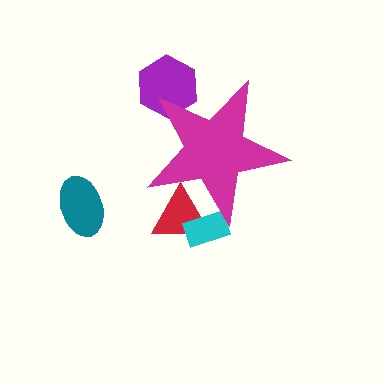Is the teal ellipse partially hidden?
No, the teal ellipse is fully visible.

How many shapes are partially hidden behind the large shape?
3 shapes are partially hidden.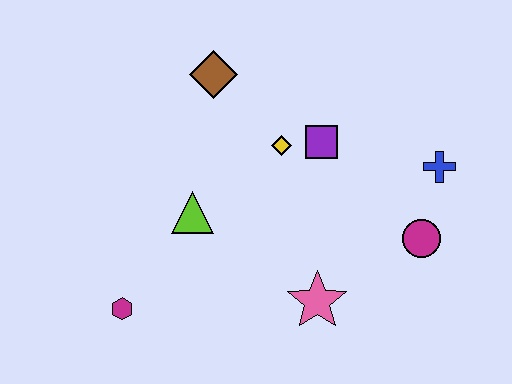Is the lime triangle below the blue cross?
Yes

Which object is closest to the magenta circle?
The blue cross is closest to the magenta circle.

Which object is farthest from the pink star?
The brown diamond is farthest from the pink star.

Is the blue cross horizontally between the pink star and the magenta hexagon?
No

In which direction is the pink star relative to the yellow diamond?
The pink star is below the yellow diamond.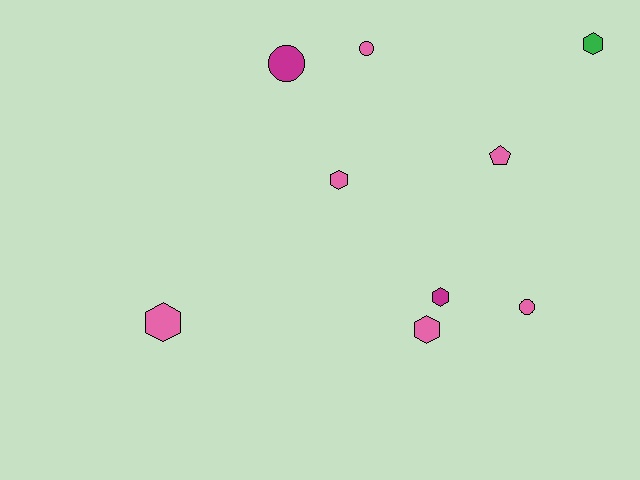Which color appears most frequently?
Pink, with 6 objects.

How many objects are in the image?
There are 9 objects.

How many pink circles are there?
There are 2 pink circles.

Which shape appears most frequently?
Hexagon, with 5 objects.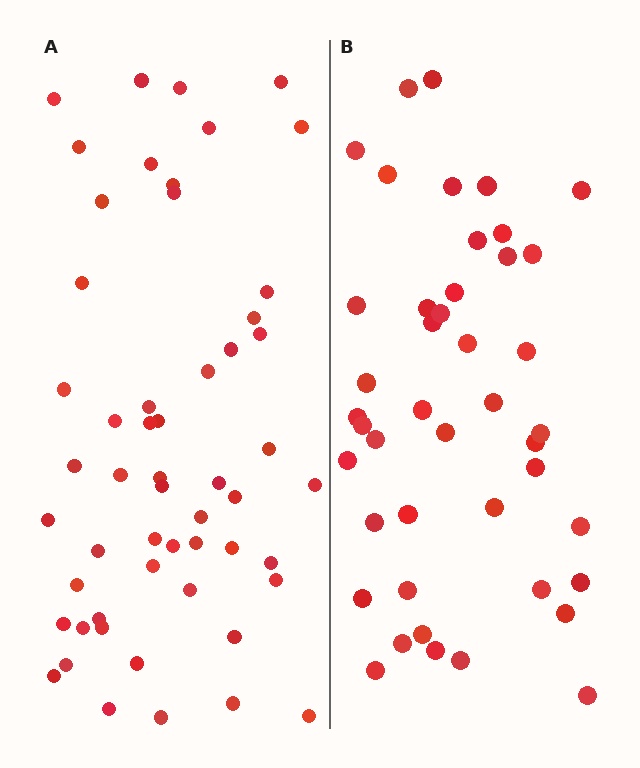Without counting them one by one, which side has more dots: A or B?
Region A (the left region) has more dots.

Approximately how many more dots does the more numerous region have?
Region A has roughly 10 or so more dots than region B.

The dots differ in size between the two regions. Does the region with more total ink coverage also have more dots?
No. Region B has more total ink coverage because its dots are larger, but region A actually contains more individual dots. Total area can be misleading — the number of items is what matters here.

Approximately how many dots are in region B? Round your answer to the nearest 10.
About 40 dots. (The exact count is 44, which rounds to 40.)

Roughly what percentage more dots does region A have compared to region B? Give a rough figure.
About 25% more.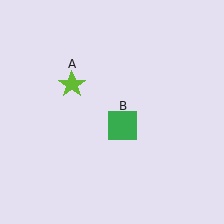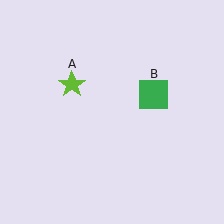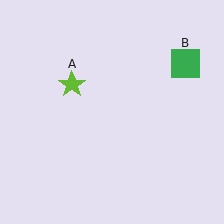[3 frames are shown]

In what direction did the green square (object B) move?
The green square (object B) moved up and to the right.